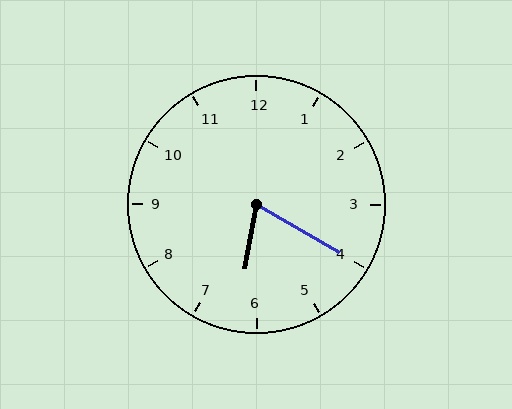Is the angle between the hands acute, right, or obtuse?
It is acute.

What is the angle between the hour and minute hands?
Approximately 70 degrees.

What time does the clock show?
6:20.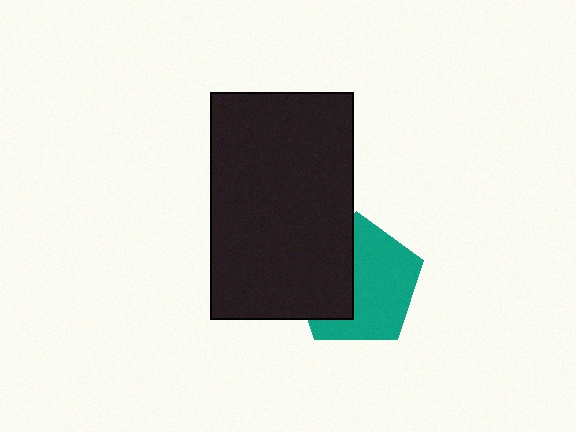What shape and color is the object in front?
The object in front is a black rectangle.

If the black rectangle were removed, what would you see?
You would see the complete teal pentagon.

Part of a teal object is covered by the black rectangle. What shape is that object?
It is a pentagon.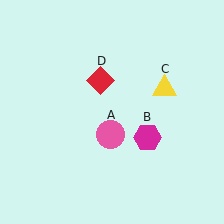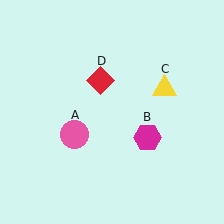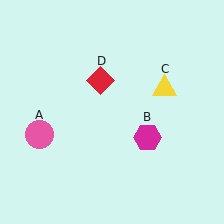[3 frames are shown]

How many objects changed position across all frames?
1 object changed position: pink circle (object A).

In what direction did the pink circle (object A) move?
The pink circle (object A) moved left.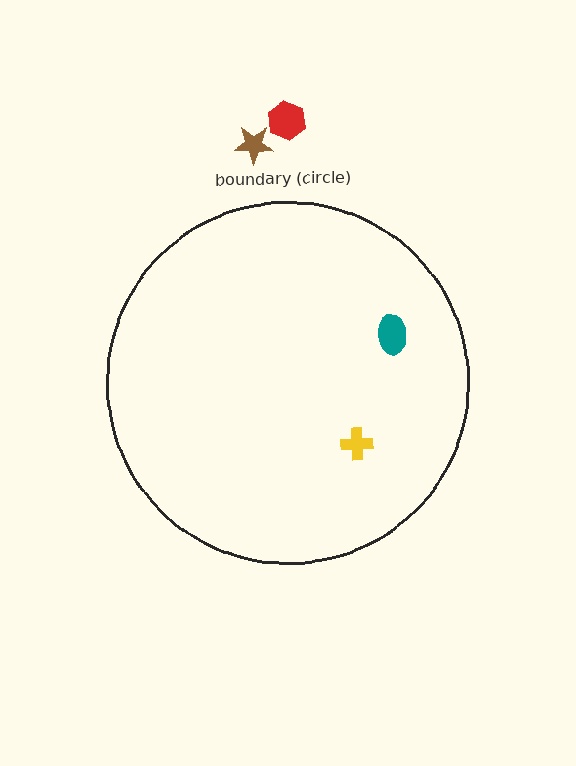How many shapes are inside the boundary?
2 inside, 2 outside.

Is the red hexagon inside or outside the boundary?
Outside.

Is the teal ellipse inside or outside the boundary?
Inside.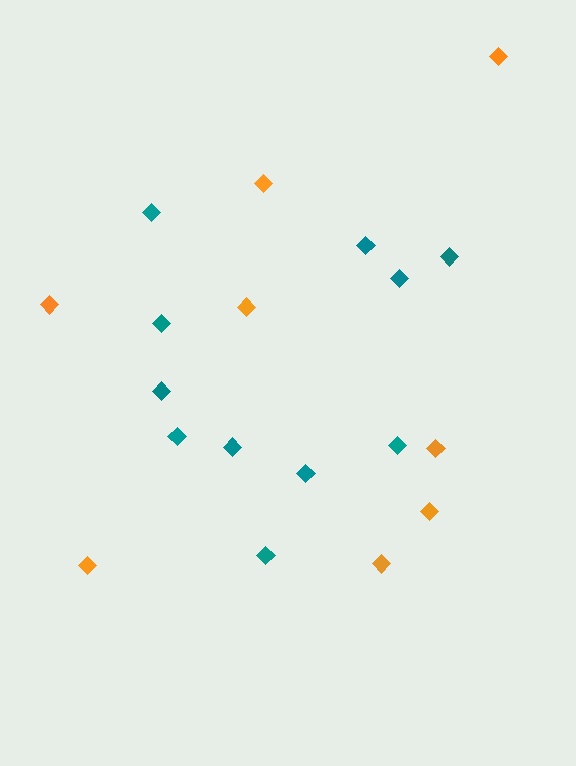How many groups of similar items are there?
There are 2 groups: one group of orange diamonds (8) and one group of teal diamonds (11).